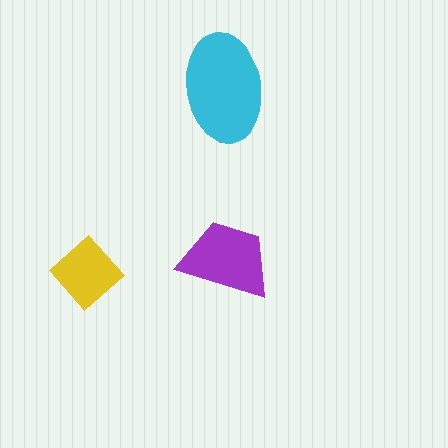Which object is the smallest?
The yellow diamond.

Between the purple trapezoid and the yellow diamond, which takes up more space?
The purple trapezoid.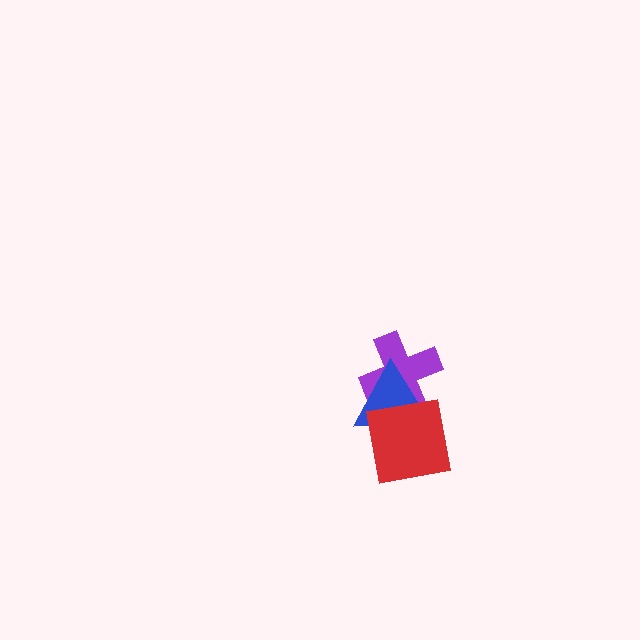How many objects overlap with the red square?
2 objects overlap with the red square.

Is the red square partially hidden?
No, no other shape covers it.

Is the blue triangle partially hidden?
Yes, it is partially covered by another shape.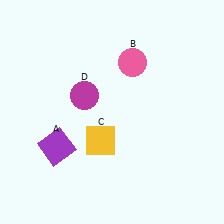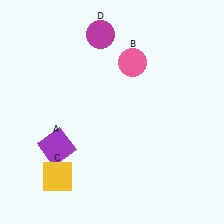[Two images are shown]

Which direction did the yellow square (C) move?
The yellow square (C) moved left.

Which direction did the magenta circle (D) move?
The magenta circle (D) moved up.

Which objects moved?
The objects that moved are: the yellow square (C), the magenta circle (D).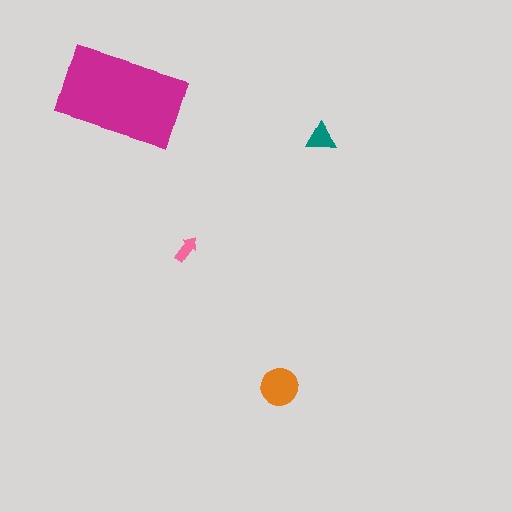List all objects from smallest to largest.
The pink arrow, the teal triangle, the orange circle, the magenta rectangle.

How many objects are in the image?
There are 4 objects in the image.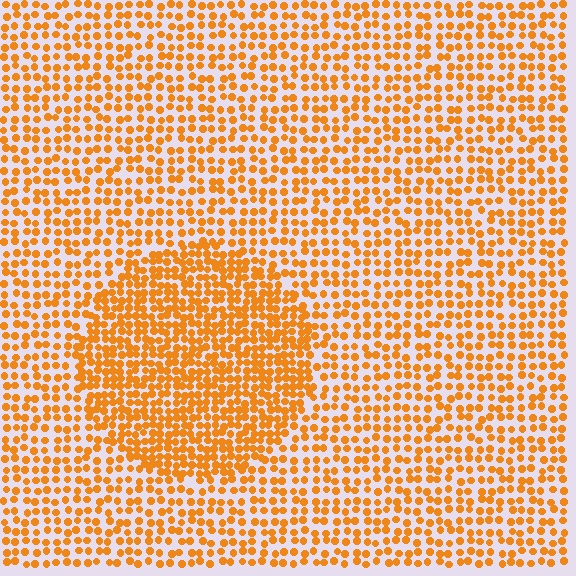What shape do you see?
I see a circle.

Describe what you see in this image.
The image contains small orange elements arranged at two different densities. A circle-shaped region is visible where the elements are more densely packed than the surrounding area.